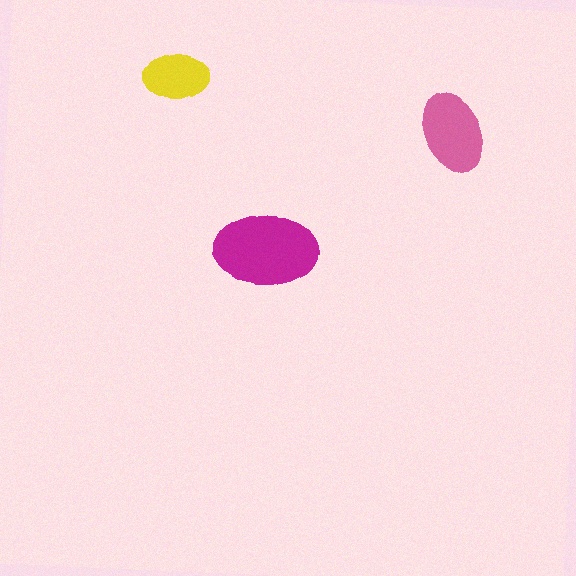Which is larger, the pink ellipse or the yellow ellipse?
The pink one.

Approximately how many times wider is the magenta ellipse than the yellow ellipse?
About 1.5 times wider.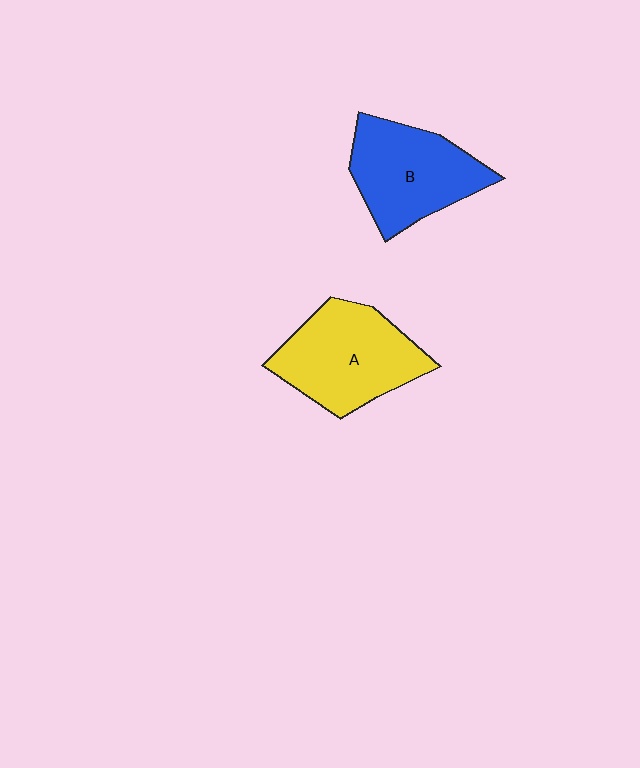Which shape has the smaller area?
Shape B (blue).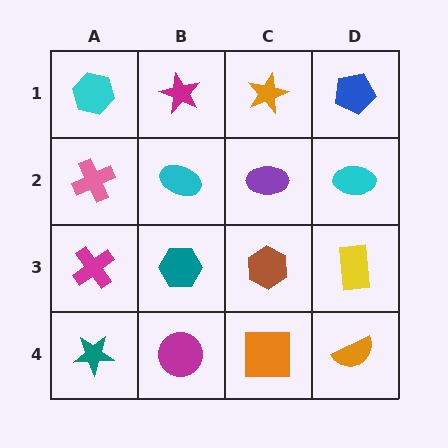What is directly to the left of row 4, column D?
An orange square.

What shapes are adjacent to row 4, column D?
A yellow rectangle (row 3, column D), an orange square (row 4, column C).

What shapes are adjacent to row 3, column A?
A pink cross (row 2, column A), a teal star (row 4, column A), a teal hexagon (row 3, column B).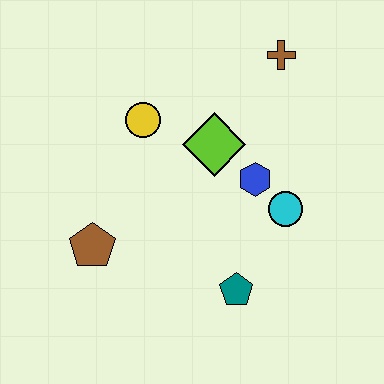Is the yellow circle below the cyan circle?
No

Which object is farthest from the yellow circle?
The teal pentagon is farthest from the yellow circle.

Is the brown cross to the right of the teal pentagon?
Yes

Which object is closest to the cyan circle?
The blue hexagon is closest to the cyan circle.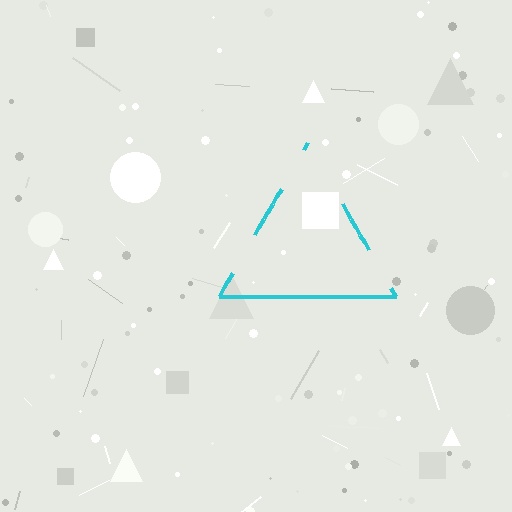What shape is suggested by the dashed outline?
The dashed outline suggests a triangle.